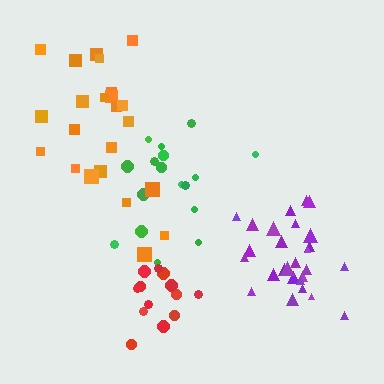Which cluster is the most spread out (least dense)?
Orange.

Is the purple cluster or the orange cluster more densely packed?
Purple.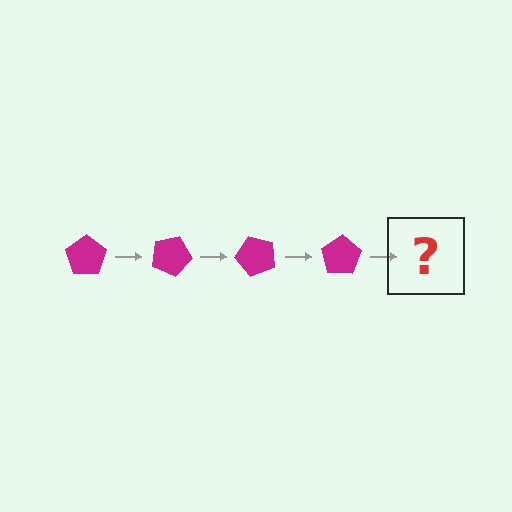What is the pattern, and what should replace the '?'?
The pattern is that the pentagon rotates 25 degrees each step. The '?' should be a magenta pentagon rotated 100 degrees.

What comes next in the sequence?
The next element should be a magenta pentagon rotated 100 degrees.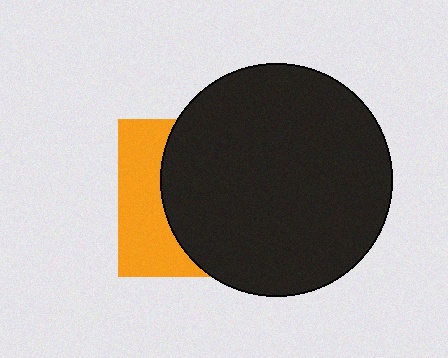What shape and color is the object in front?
The object in front is a black circle.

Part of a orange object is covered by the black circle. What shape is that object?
It is a square.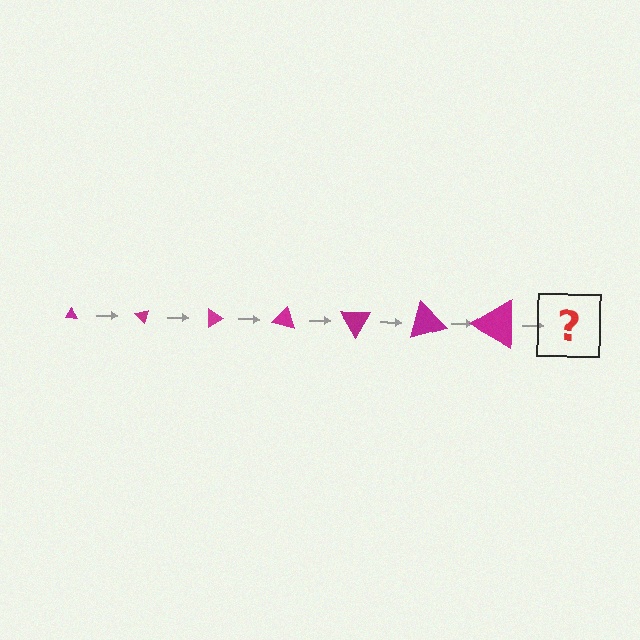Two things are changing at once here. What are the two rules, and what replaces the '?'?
The two rules are that the triangle grows larger each step and it rotates 45 degrees each step. The '?' should be a triangle, larger than the previous one and rotated 315 degrees from the start.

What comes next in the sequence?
The next element should be a triangle, larger than the previous one and rotated 315 degrees from the start.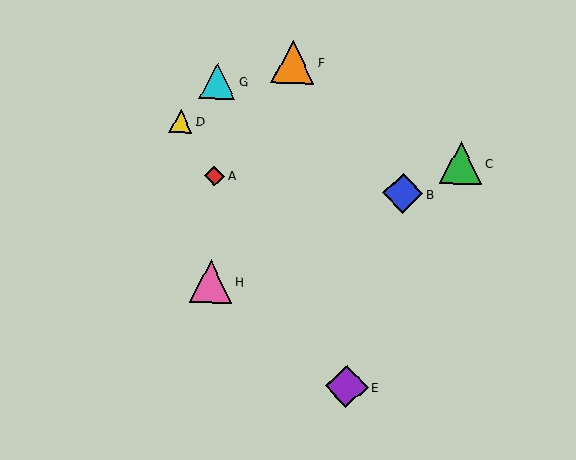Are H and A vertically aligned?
Yes, both are at x≈211.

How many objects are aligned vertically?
3 objects (A, G, H) are aligned vertically.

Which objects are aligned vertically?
Objects A, G, H are aligned vertically.